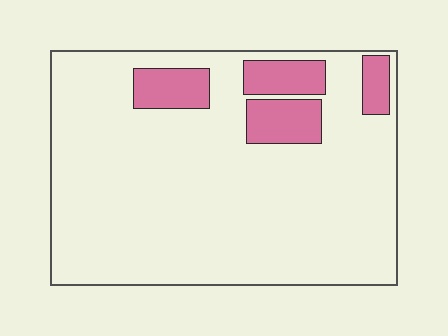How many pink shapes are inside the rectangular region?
4.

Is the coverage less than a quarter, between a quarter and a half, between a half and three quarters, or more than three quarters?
Less than a quarter.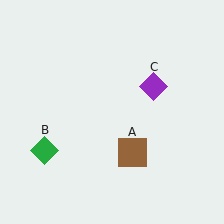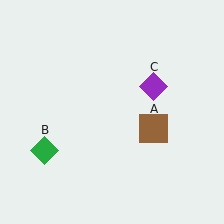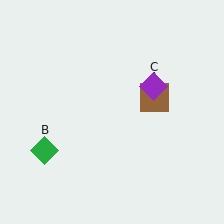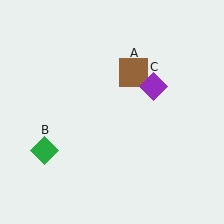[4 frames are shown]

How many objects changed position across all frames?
1 object changed position: brown square (object A).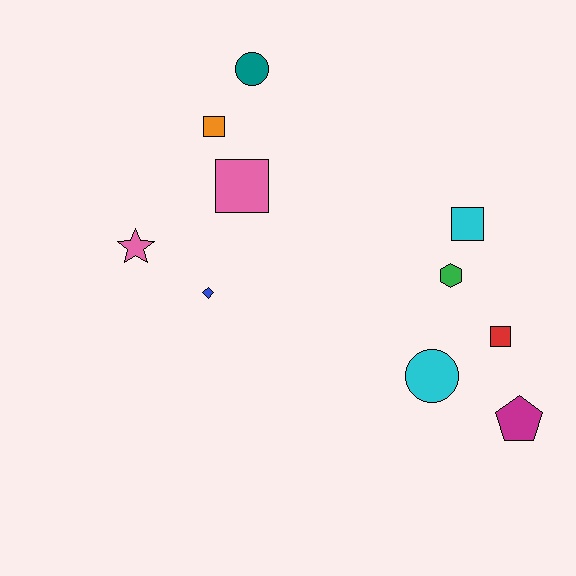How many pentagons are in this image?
There is 1 pentagon.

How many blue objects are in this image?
There is 1 blue object.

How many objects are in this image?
There are 10 objects.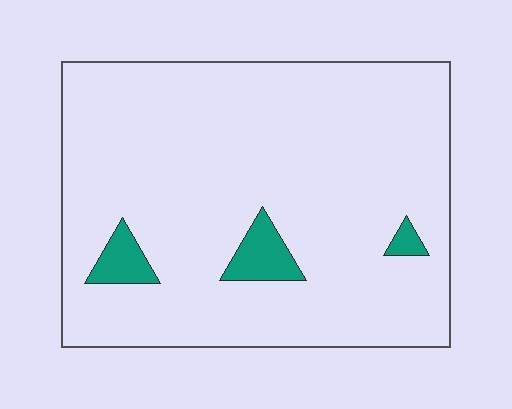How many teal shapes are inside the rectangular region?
3.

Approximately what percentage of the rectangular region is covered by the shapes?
Approximately 5%.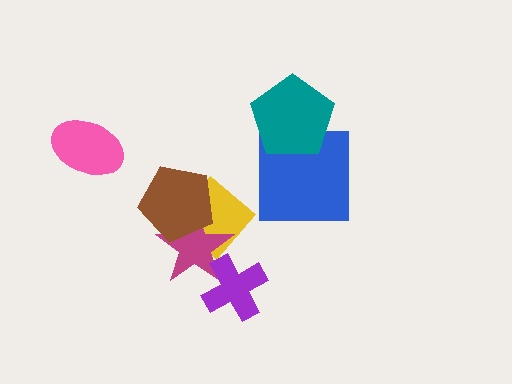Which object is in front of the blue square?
The teal pentagon is in front of the blue square.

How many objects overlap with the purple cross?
1 object overlaps with the purple cross.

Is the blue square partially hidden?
Yes, it is partially covered by another shape.